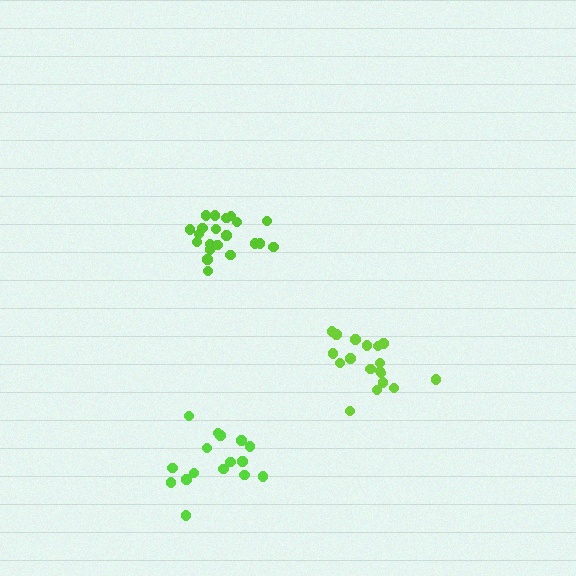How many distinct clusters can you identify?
There are 3 distinct clusters.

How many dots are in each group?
Group 1: 21 dots, Group 2: 16 dots, Group 3: 18 dots (55 total).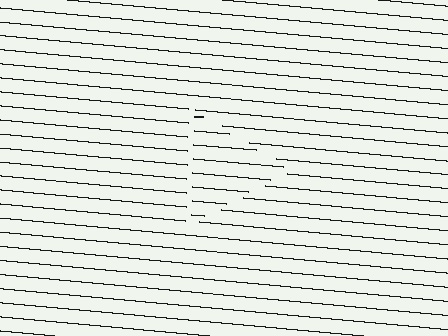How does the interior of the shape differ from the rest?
The interior of the shape contains the same grating, shifted by half a period — the contour is defined by the phase discontinuity where line-ends from the inner and outer gratings abut.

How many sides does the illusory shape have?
3 sides — the line-ends trace a triangle.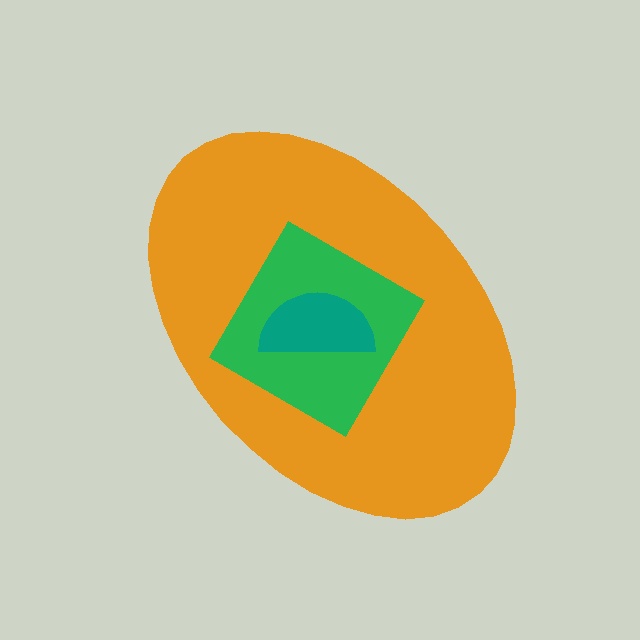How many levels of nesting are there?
3.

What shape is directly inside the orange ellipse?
The green diamond.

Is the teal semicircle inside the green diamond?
Yes.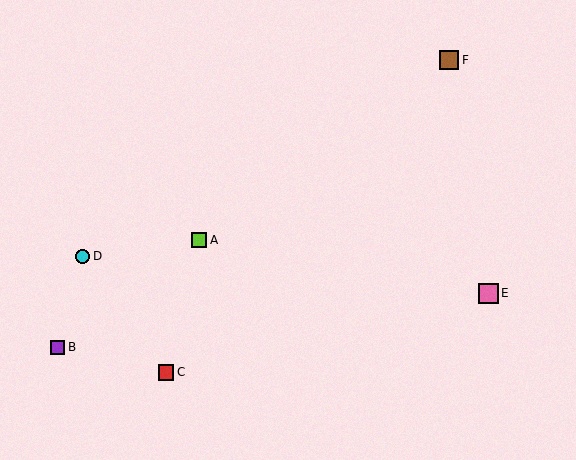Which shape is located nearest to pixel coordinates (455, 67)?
The brown square (labeled F) at (449, 60) is nearest to that location.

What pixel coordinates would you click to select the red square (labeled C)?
Click at (166, 372) to select the red square C.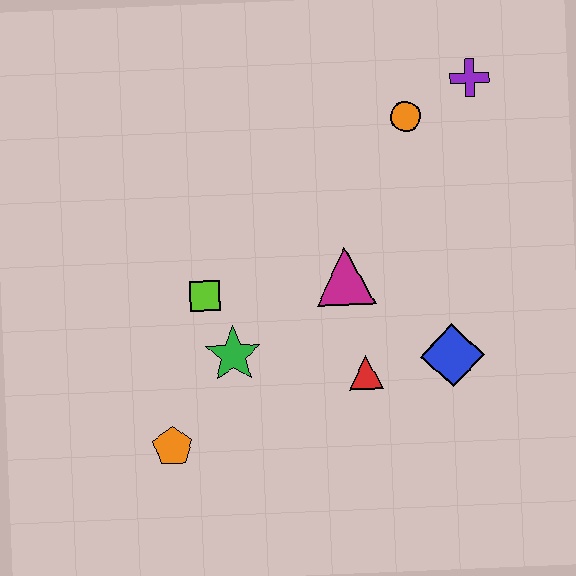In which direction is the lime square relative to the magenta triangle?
The lime square is to the left of the magenta triangle.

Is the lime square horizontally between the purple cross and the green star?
No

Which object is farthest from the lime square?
The purple cross is farthest from the lime square.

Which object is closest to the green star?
The lime square is closest to the green star.